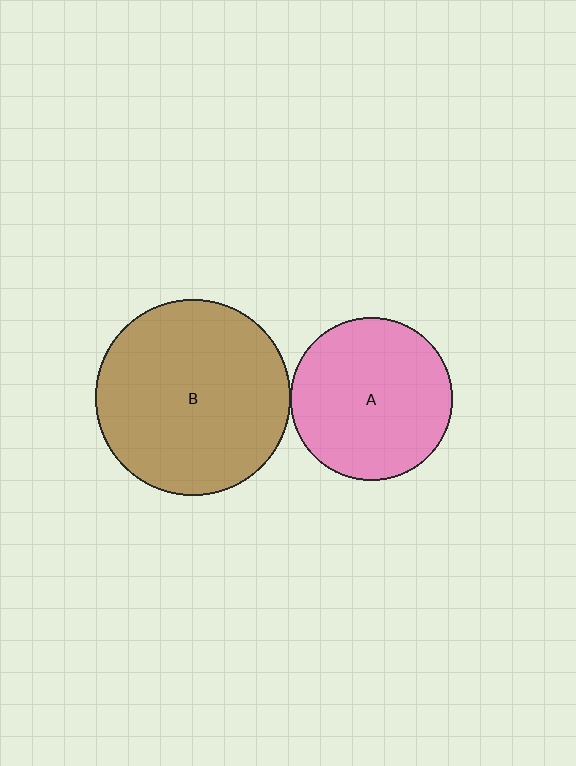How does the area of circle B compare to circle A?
Approximately 1.5 times.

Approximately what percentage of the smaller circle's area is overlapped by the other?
Approximately 5%.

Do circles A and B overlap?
Yes.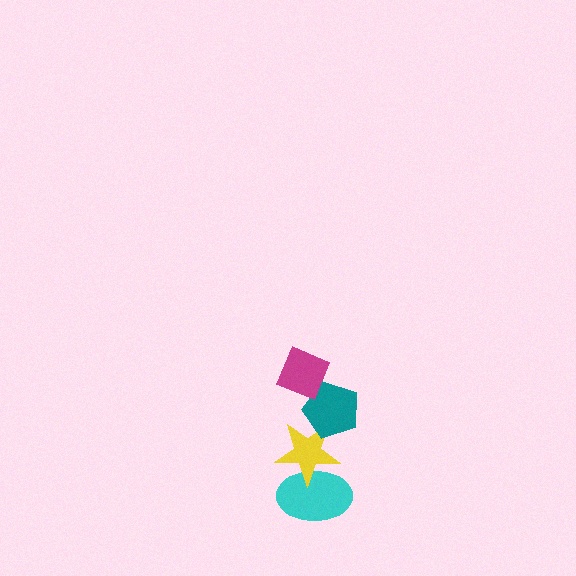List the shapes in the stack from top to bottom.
From top to bottom: the magenta diamond, the teal pentagon, the yellow star, the cyan ellipse.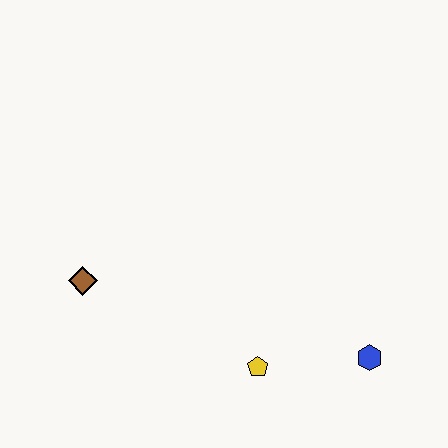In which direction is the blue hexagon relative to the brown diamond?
The blue hexagon is to the right of the brown diamond.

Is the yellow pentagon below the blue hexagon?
Yes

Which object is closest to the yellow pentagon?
The blue hexagon is closest to the yellow pentagon.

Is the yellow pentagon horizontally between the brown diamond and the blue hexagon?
Yes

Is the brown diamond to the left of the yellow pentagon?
Yes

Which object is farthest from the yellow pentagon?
The brown diamond is farthest from the yellow pentagon.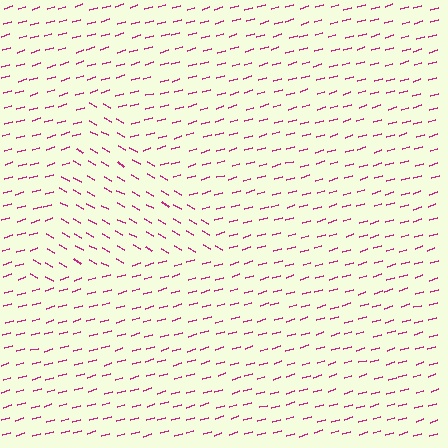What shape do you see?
I see a triangle.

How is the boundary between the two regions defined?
The boundary is defined purely by a change in line orientation (approximately 45 degrees difference). All lines are the same color and thickness.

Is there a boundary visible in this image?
Yes, there is a texture boundary formed by a change in line orientation.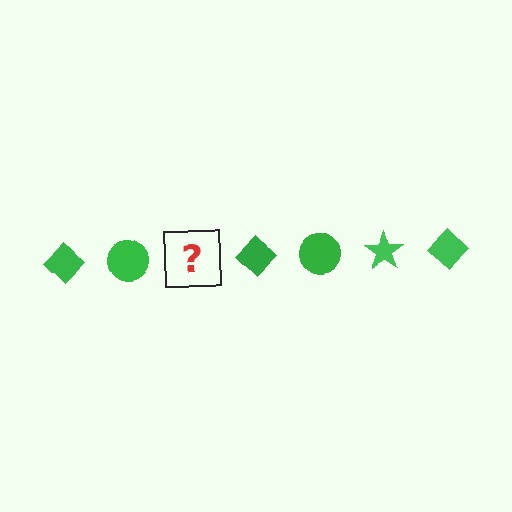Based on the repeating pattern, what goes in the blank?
The blank should be a green star.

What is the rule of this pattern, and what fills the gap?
The rule is that the pattern cycles through diamond, circle, star shapes in green. The gap should be filled with a green star.